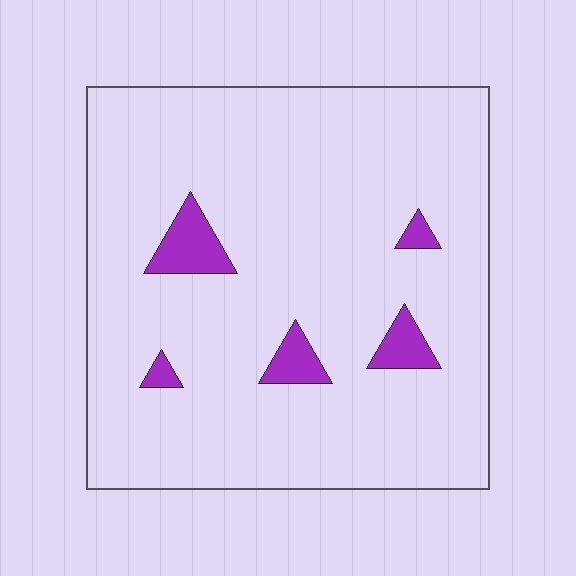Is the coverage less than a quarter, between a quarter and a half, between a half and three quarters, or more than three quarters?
Less than a quarter.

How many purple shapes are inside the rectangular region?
5.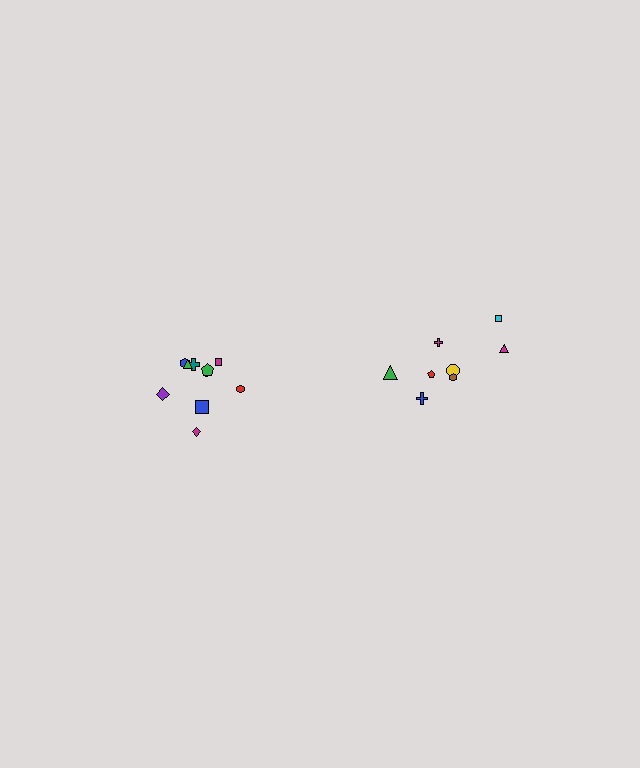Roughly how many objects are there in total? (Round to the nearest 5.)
Roughly 20 objects in total.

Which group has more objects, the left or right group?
The left group.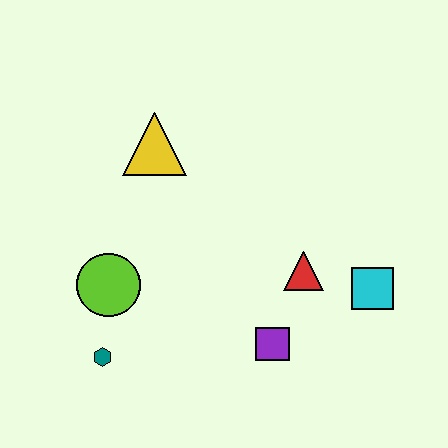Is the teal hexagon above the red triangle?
No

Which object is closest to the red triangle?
The cyan square is closest to the red triangle.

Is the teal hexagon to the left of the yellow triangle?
Yes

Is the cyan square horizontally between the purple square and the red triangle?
No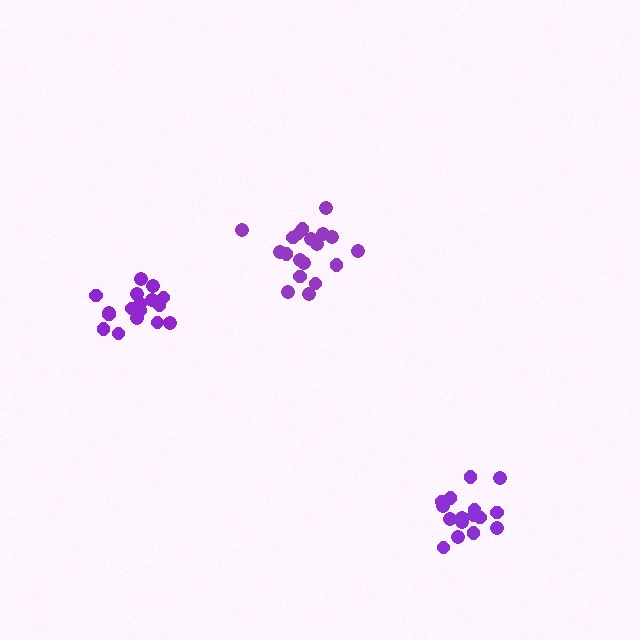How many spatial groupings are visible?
There are 3 spatial groupings.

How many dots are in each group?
Group 1: 19 dots, Group 2: 17 dots, Group 3: 16 dots (52 total).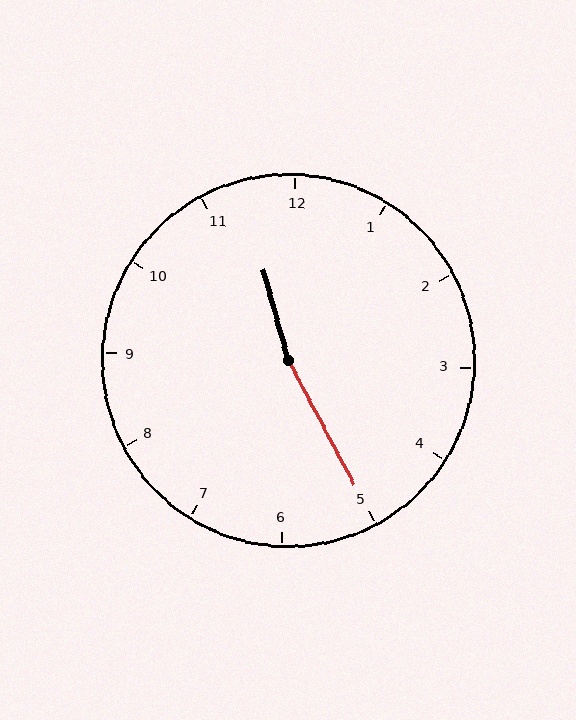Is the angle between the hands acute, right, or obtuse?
It is obtuse.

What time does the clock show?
11:25.